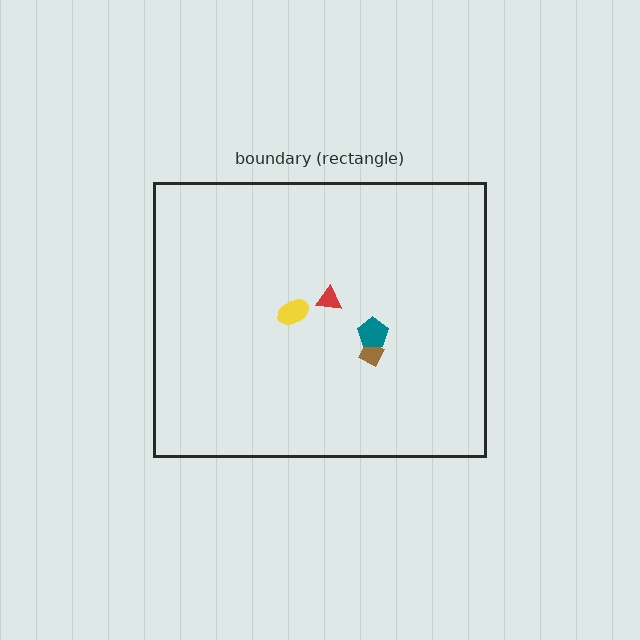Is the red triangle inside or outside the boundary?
Inside.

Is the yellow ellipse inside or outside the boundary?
Inside.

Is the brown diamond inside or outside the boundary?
Inside.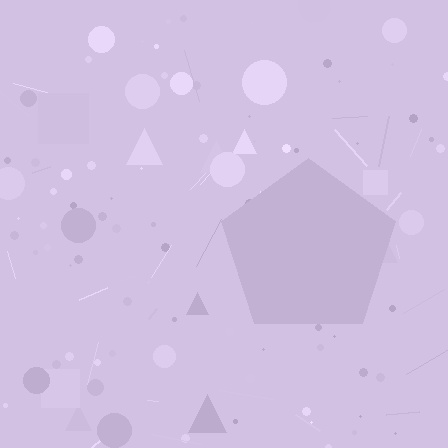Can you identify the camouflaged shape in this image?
The camouflaged shape is a pentagon.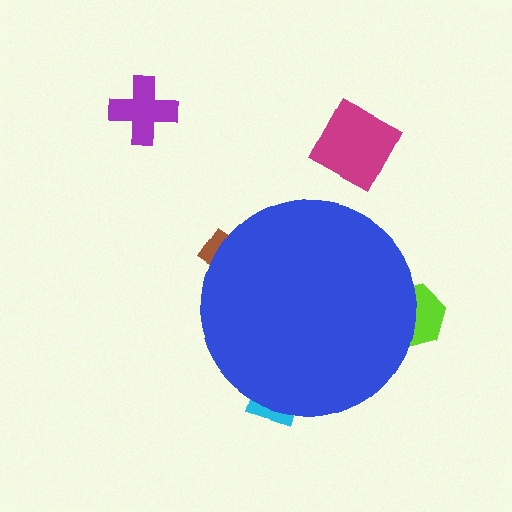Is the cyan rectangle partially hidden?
Yes, the cyan rectangle is partially hidden behind the blue circle.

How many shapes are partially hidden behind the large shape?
3 shapes are partially hidden.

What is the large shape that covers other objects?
A blue circle.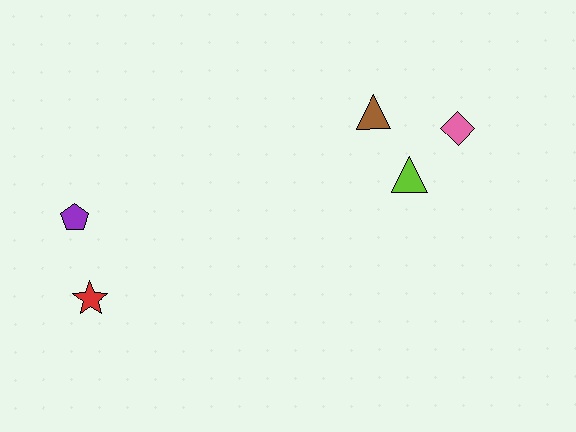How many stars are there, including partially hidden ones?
There is 1 star.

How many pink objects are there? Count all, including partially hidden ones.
There is 1 pink object.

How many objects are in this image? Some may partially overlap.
There are 5 objects.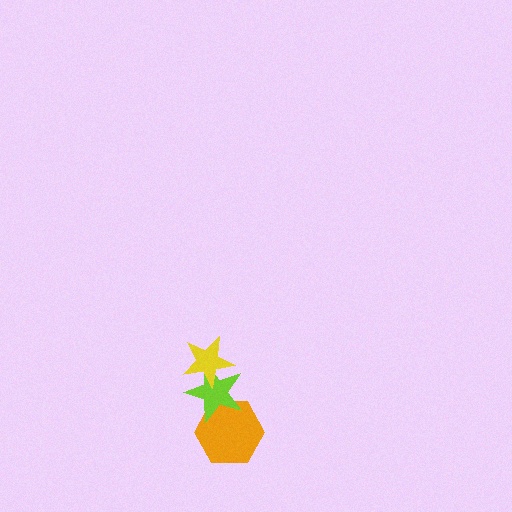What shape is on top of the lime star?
The yellow star is on top of the lime star.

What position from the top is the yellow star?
The yellow star is 1st from the top.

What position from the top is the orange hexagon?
The orange hexagon is 3rd from the top.